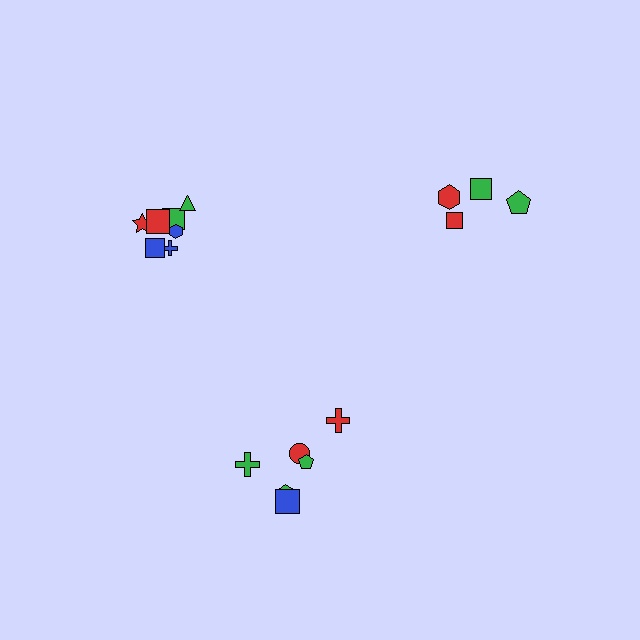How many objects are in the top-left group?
There are 7 objects.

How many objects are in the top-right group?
There are 4 objects.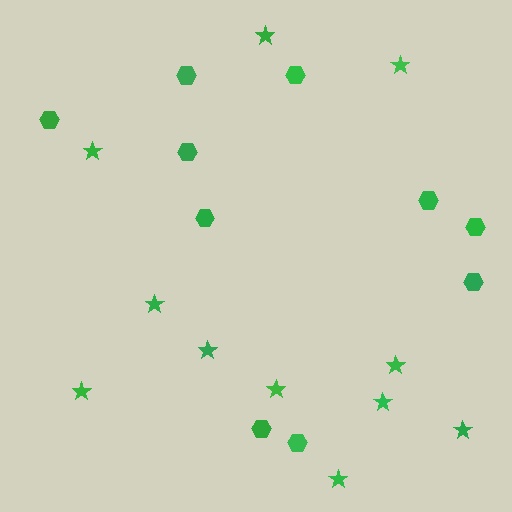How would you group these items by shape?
There are 2 groups: one group of stars (11) and one group of hexagons (10).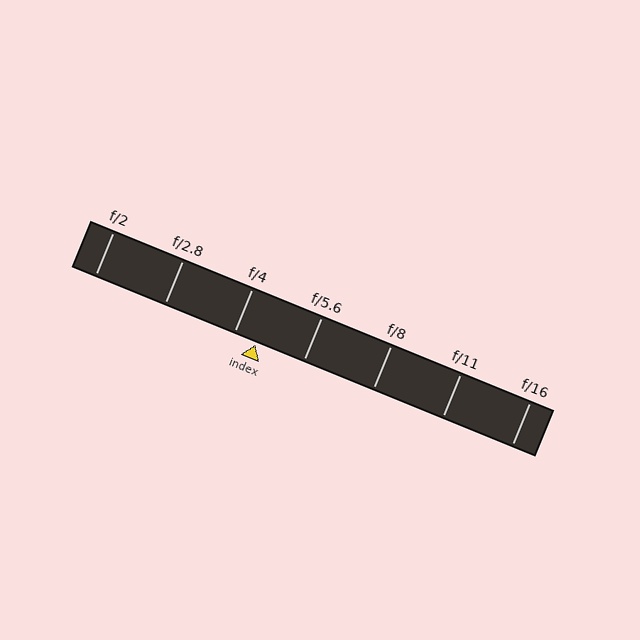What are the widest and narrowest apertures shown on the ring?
The widest aperture shown is f/2 and the narrowest is f/16.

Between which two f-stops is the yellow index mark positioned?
The index mark is between f/4 and f/5.6.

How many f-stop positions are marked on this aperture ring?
There are 7 f-stop positions marked.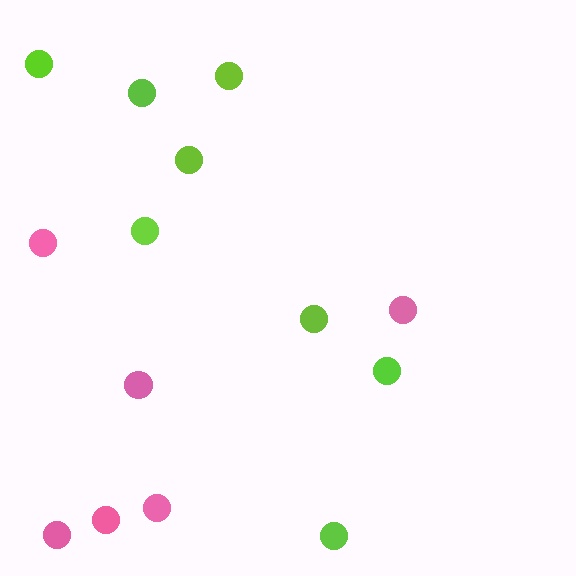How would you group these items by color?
There are 2 groups: one group of lime circles (8) and one group of pink circles (6).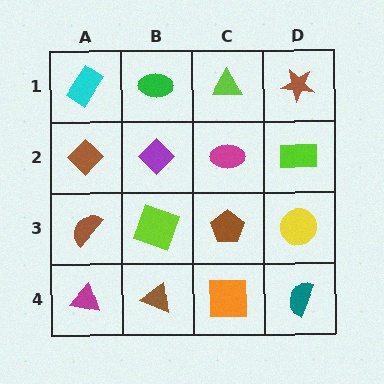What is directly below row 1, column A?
A brown diamond.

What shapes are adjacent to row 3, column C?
A magenta ellipse (row 2, column C), an orange square (row 4, column C), a lime square (row 3, column B), a yellow circle (row 3, column D).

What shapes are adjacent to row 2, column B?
A green ellipse (row 1, column B), a lime square (row 3, column B), a brown diamond (row 2, column A), a magenta ellipse (row 2, column C).